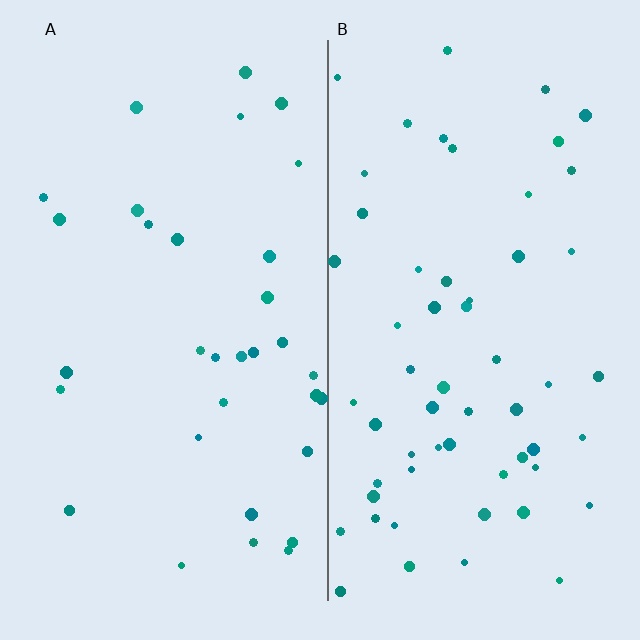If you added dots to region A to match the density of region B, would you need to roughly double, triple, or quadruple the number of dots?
Approximately double.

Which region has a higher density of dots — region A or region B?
B (the right).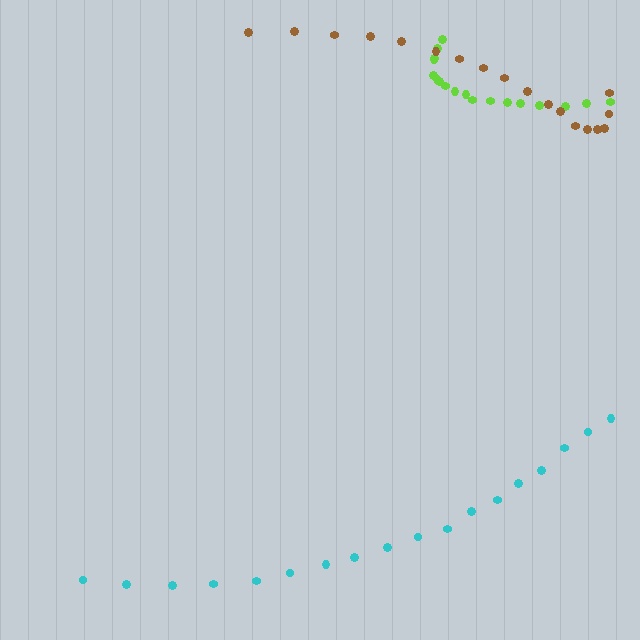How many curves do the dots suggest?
There are 3 distinct paths.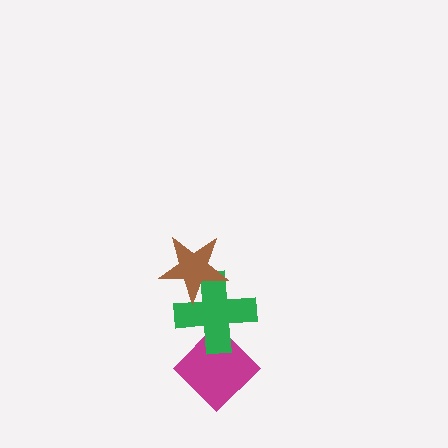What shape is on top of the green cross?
The brown star is on top of the green cross.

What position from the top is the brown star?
The brown star is 1st from the top.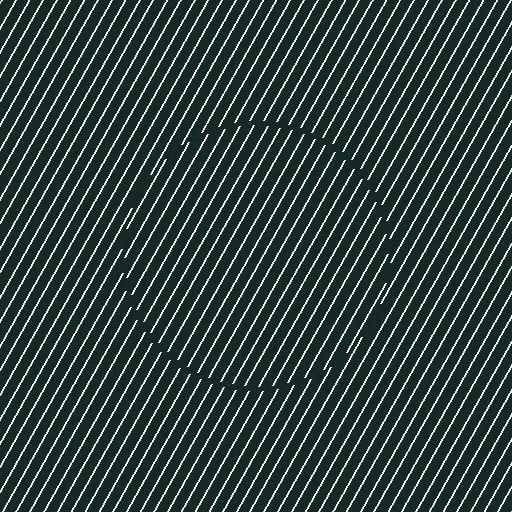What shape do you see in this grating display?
An illusory circle. The interior of the shape contains the same grating, shifted by half a period — the contour is defined by the phase discontinuity where line-ends from the inner and outer gratings abut.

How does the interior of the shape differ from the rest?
The interior of the shape contains the same grating, shifted by half a period — the contour is defined by the phase discontinuity where line-ends from the inner and outer gratings abut.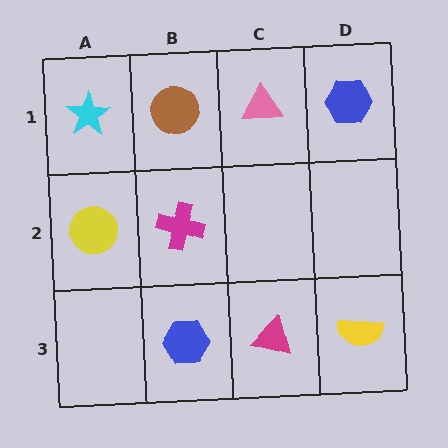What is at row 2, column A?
A yellow circle.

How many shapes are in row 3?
3 shapes.